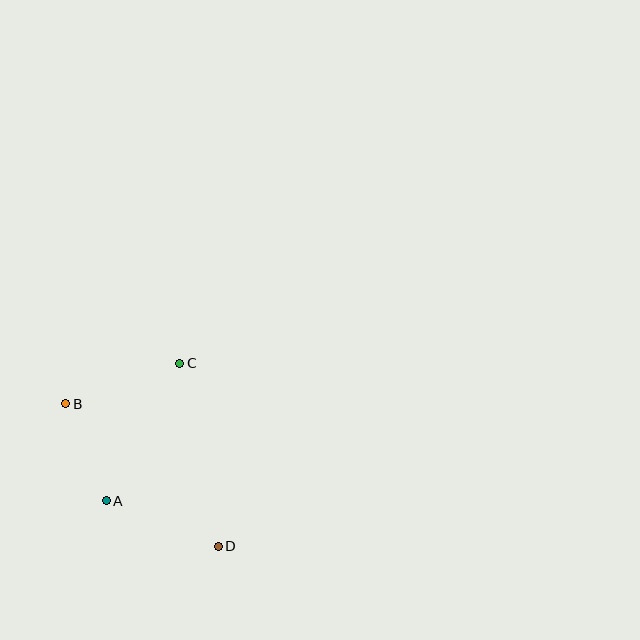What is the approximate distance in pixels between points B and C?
The distance between B and C is approximately 121 pixels.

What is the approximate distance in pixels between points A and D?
The distance between A and D is approximately 121 pixels.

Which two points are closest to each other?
Points A and B are closest to each other.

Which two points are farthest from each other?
Points B and D are farthest from each other.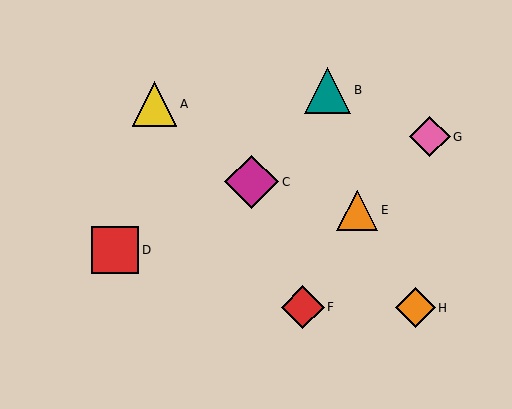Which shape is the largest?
The magenta diamond (labeled C) is the largest.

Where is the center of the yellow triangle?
The center of the yellow triangle is at (154, 104).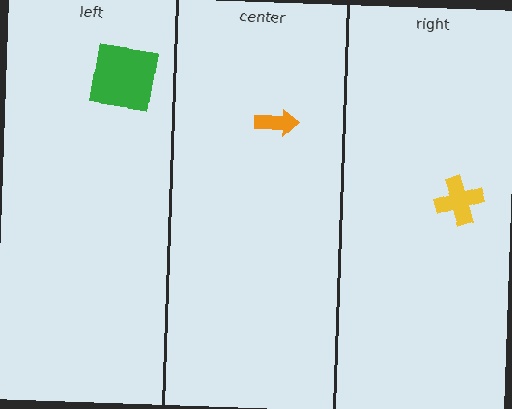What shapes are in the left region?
The green square.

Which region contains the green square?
The left region.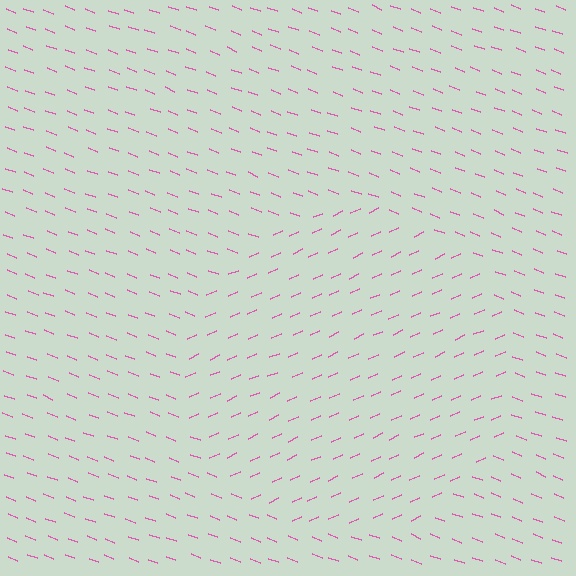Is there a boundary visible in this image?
Yes, there is a texture boundary formed by a change in line orientation.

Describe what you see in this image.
The image is filled with small pink line segments. A circle region in the image has lines oriented differently from the surrounding lines, creating a visible texture boundary.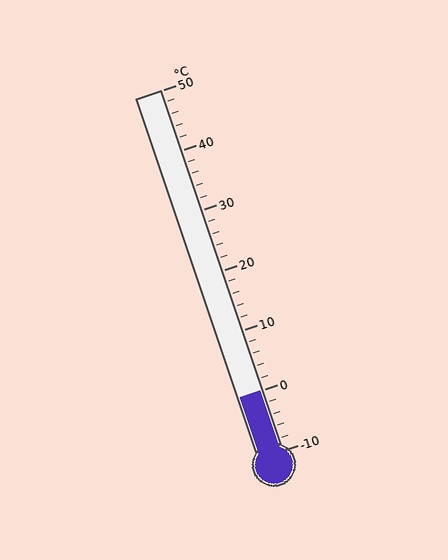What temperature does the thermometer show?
The thermometer shows approximately 0°C.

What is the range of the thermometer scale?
The thermometer scale ranges from -10°C to 50°C.